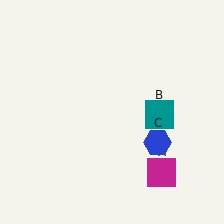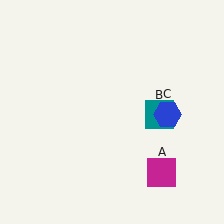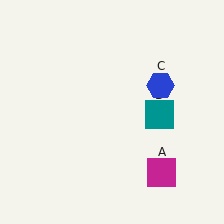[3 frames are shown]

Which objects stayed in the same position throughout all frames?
Magenta square (object A) and teal square (object B) remained stationary.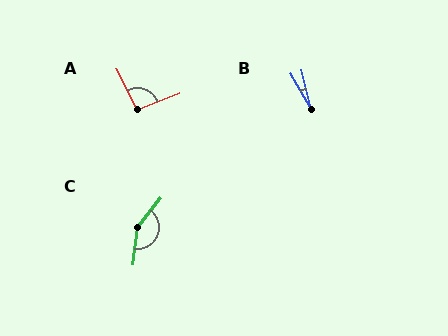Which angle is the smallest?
B, at approximately 17 degrees.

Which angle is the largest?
C, at approximately 148 degrees.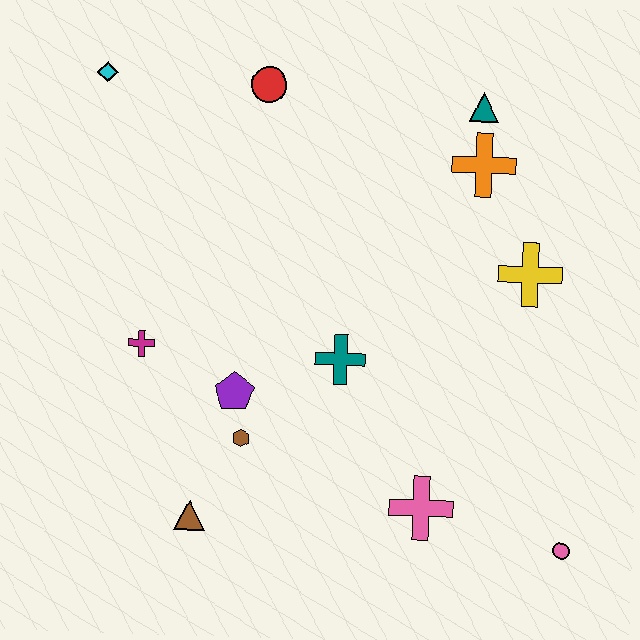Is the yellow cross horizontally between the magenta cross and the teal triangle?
No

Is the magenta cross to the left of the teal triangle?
Yes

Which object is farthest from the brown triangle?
The teal triangle is farthest from the brown triangle.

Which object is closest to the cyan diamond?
The red circle is closest to the cyan diamond.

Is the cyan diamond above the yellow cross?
Yes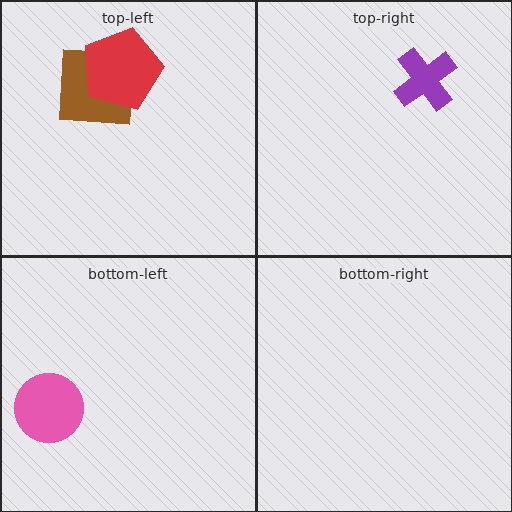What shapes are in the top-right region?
The purple cross.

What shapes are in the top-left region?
The brown square, the red pentagon.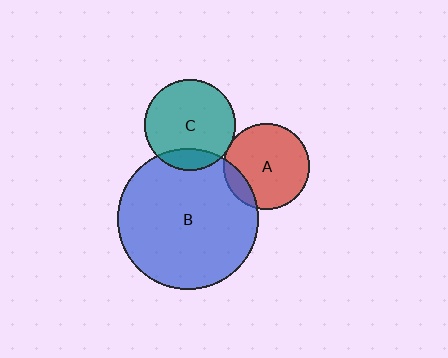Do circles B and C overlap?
Yes.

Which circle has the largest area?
Circle B (blue).